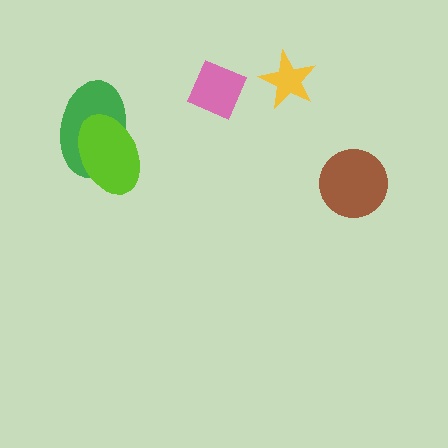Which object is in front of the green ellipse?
The lime ellipse is in front of the green ellipse.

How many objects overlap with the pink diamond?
0 objects overlap with the pink diamond.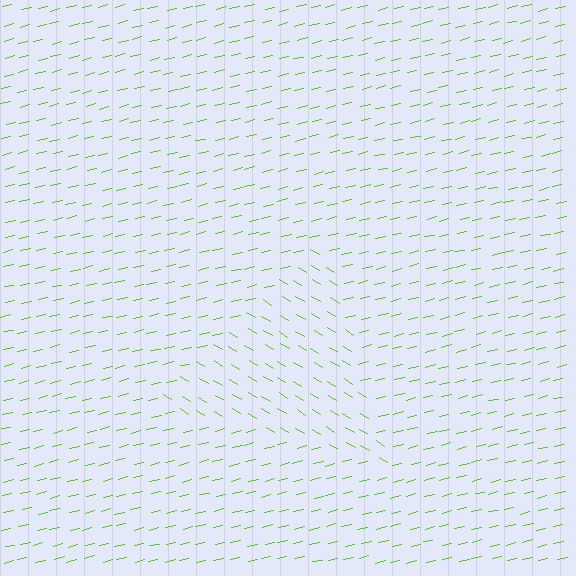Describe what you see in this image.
The image is filled with small lime line segments. A triangle region in the image has lines oriented differently from the surrounding lines, creating a visible texture boundary.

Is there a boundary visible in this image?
Yes, there is a texture boundary formed by a change in line orientation.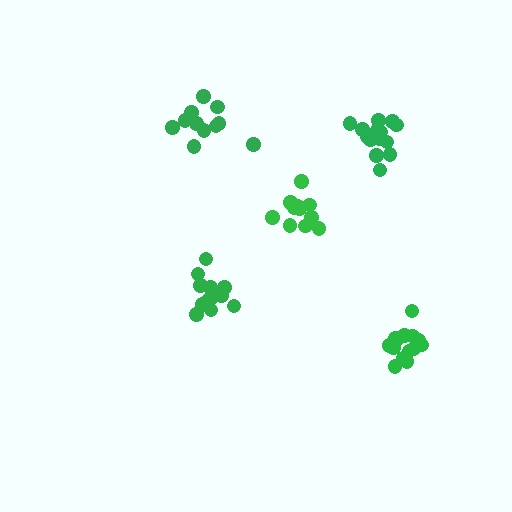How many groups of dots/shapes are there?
There are 5 groups.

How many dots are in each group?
Group 1: 14 dots, Group 2: 14 dots, Group 3: 15 dots, Group 4: 11 dots, Group 5: 11 dots (65 total).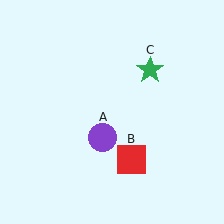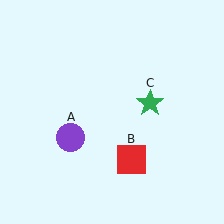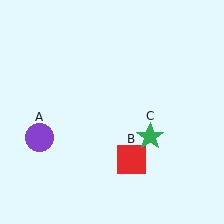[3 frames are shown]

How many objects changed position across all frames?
2 objects changed position: purple circle (object A), green star (object C).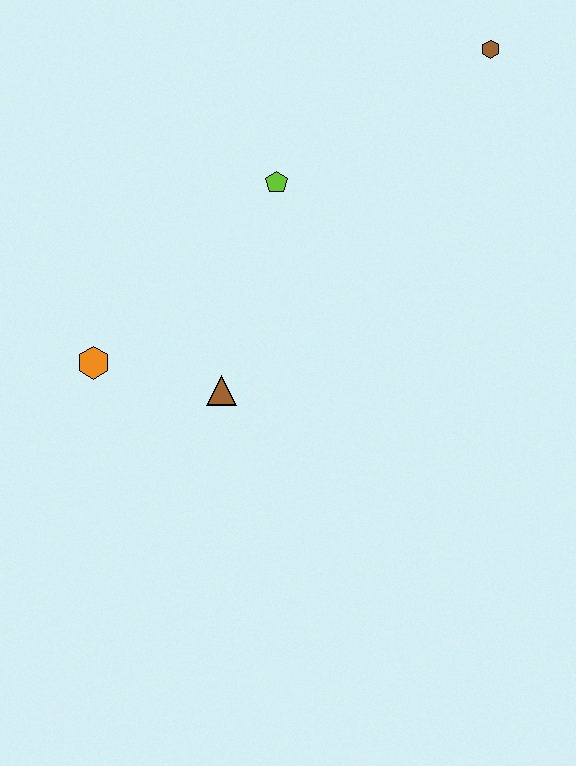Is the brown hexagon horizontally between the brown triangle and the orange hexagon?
No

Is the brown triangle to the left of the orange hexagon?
No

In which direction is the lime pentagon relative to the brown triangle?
The lime pentagon is above the brown triangle.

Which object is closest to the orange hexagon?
The brown triangle is closest to the orange hexagon.